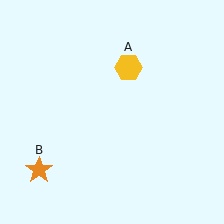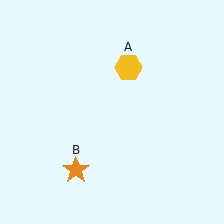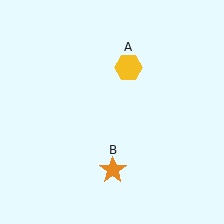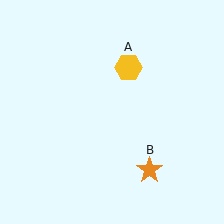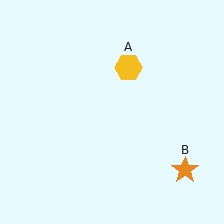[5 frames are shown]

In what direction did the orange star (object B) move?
The orange star (object B) moved right.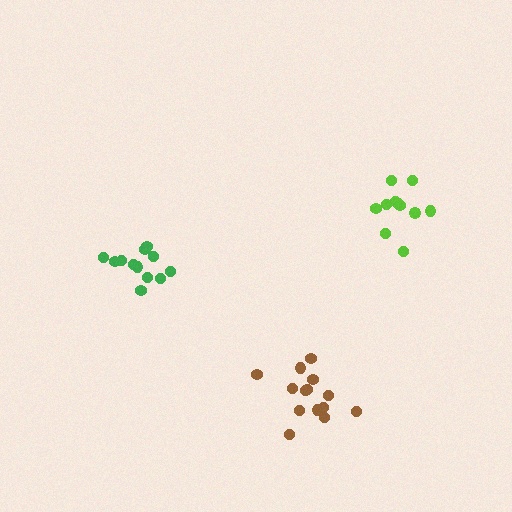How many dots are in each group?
Group 1: 11 dots, Group 2: 12 dots, Group 3: 14 dots (37 total).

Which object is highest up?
The lime cluster is topmost.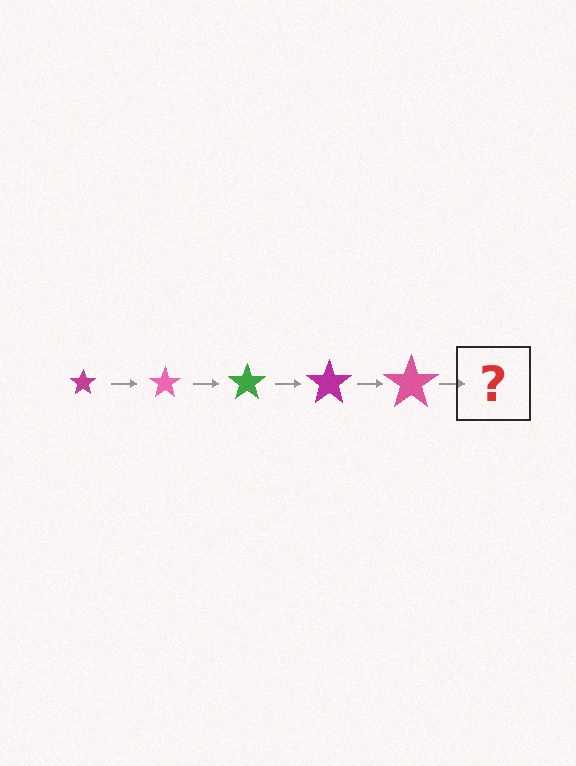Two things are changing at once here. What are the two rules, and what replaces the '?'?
The two rules are that the star grows larger each step and the color cycles through magenta, pink, and green. The '?' should be a green star, larger than the previous one.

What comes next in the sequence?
The next element should be a green star, larger than the previous one.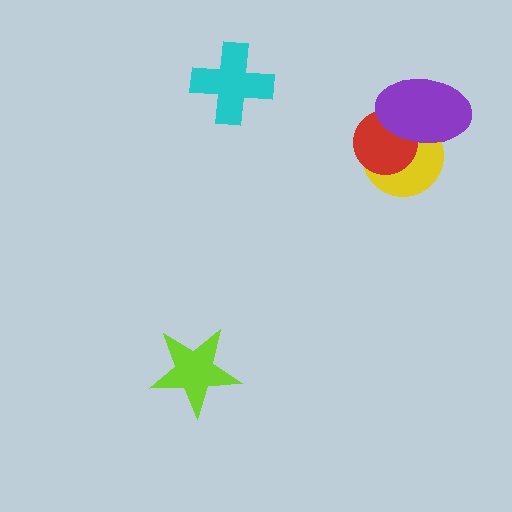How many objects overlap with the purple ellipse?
2 objects overlap with the purple ellipse.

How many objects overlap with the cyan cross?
0 objects overlap with the cyan cross.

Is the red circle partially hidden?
Yes, it is partially covered by another shape.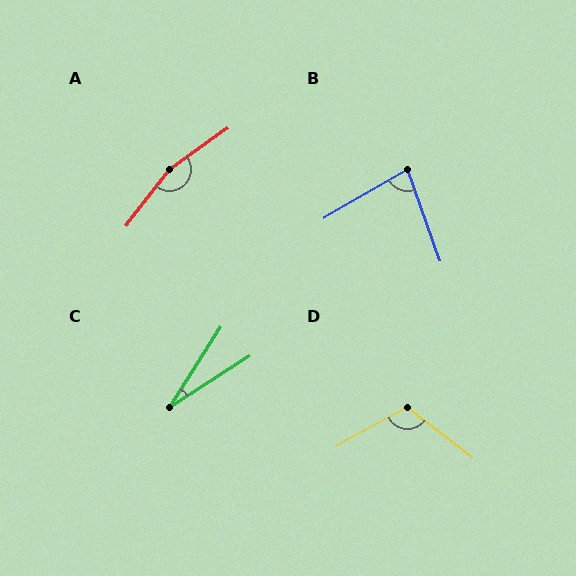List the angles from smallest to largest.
C (24°), B (80°), D (114°), A (163°).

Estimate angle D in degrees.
Approximately 114 degrees.